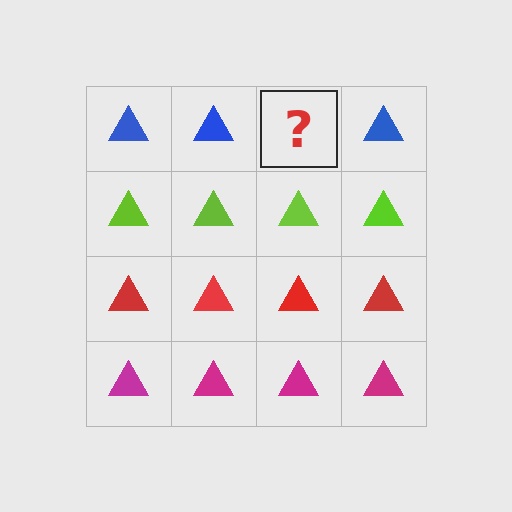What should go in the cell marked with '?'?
The missing cell should contain a blue triangle.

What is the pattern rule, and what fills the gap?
The rule is that each row has a consistent color. The gap should be filled with a blue triangle.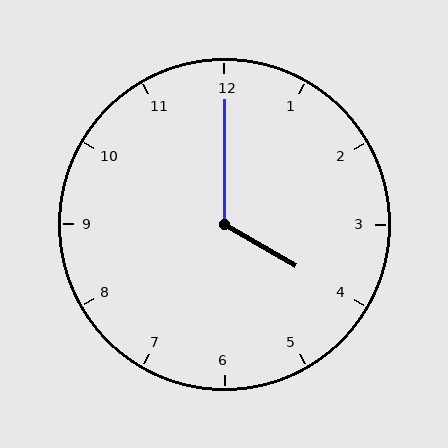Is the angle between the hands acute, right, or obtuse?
It is obtuse.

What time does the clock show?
4:00.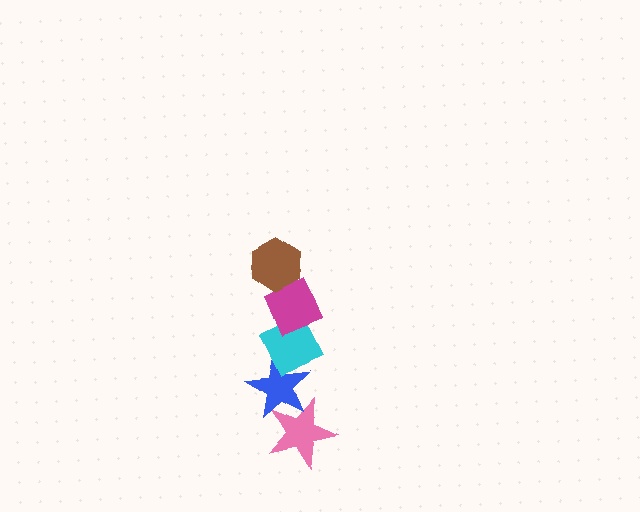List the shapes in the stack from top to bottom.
From top to bottom: the brown hexagon, the magenta diamond, the cyan diamond, the blue star, the pink star.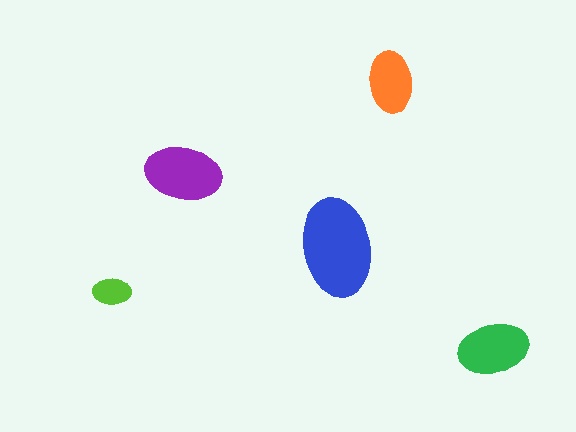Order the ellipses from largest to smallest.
the blue one, the purple one, the green one, the orange one, the lime one.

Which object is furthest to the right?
The green ellipse is rightmost.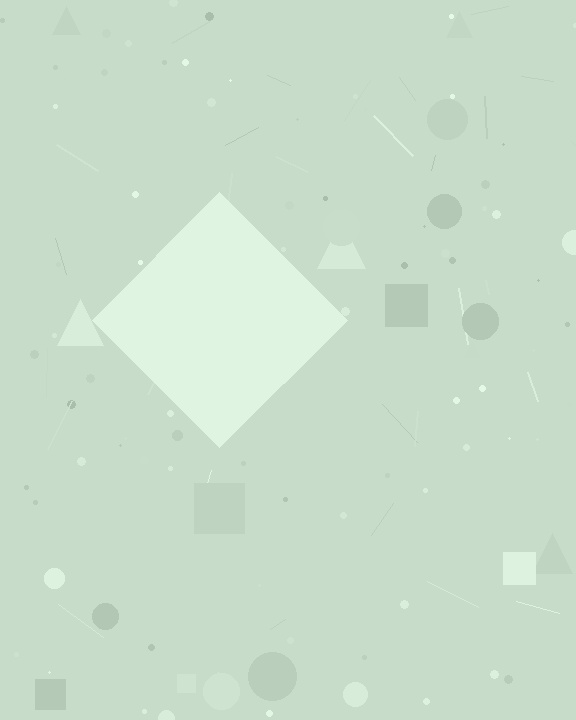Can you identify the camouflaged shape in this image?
The camouflaged shape is a diamond.